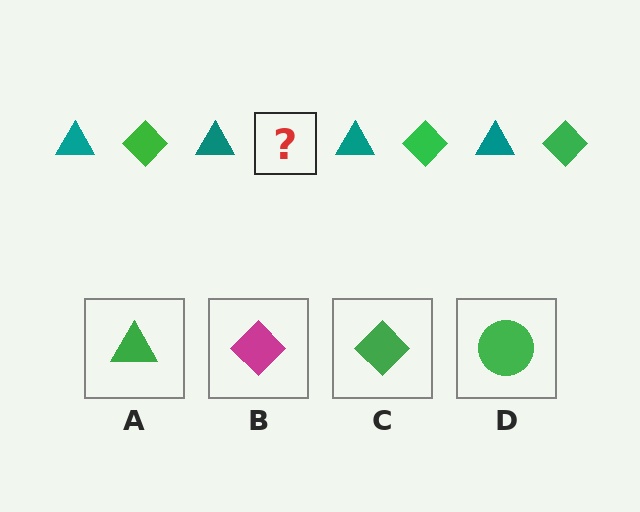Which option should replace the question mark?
Option C.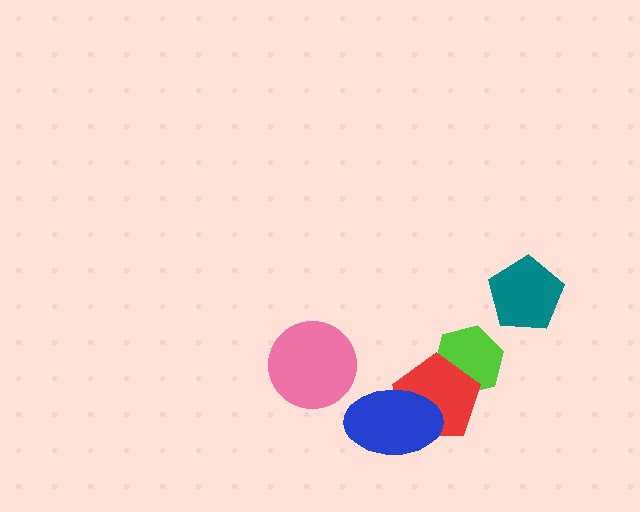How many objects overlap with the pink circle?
0 objects overlap with the pink circle.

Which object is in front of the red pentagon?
The blue ellipse is in front of the red pentagon.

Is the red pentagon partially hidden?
Yes, it is partially covered by another shape.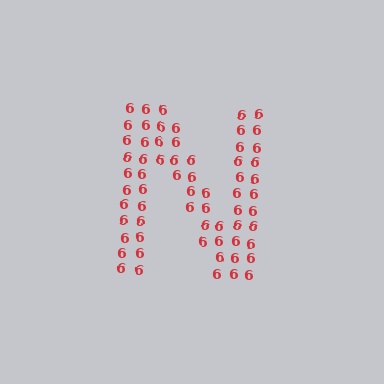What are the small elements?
The small elements are digit 6's.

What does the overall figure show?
The overall figure shows the letter N.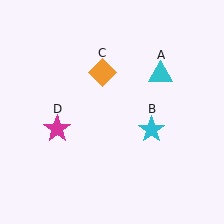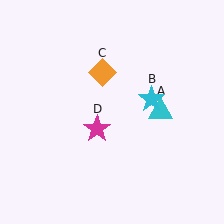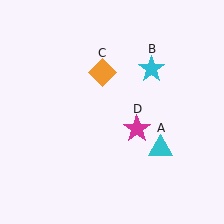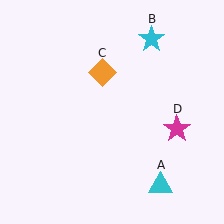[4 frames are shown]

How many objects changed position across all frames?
3 objects changed position: cyan triangle (object A), cyan star (object B), magenta star (object D).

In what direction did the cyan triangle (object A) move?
The cyan triangle (object A) moved down.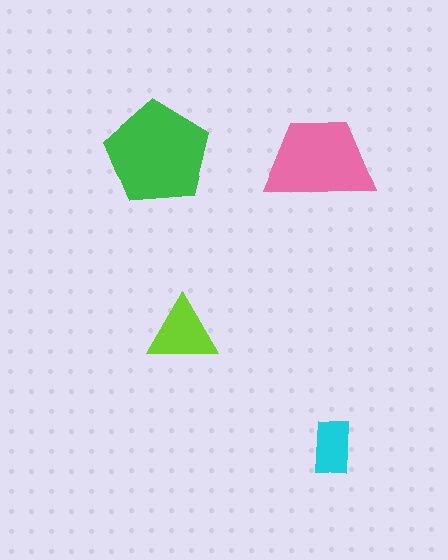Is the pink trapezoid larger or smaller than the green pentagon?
Smaller.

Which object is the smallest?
The cyan rectangle.